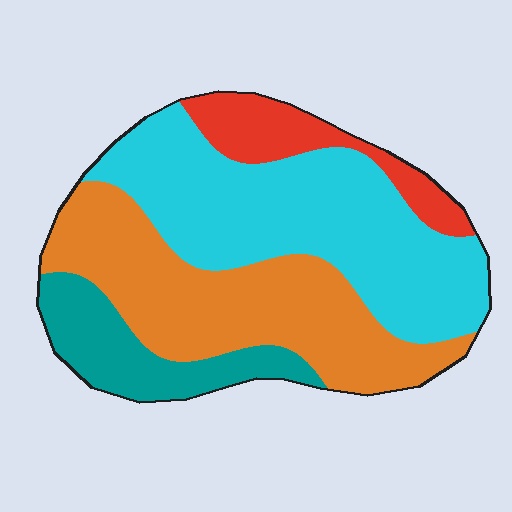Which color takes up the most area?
Cyan, at roughly 40%.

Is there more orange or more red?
Orange.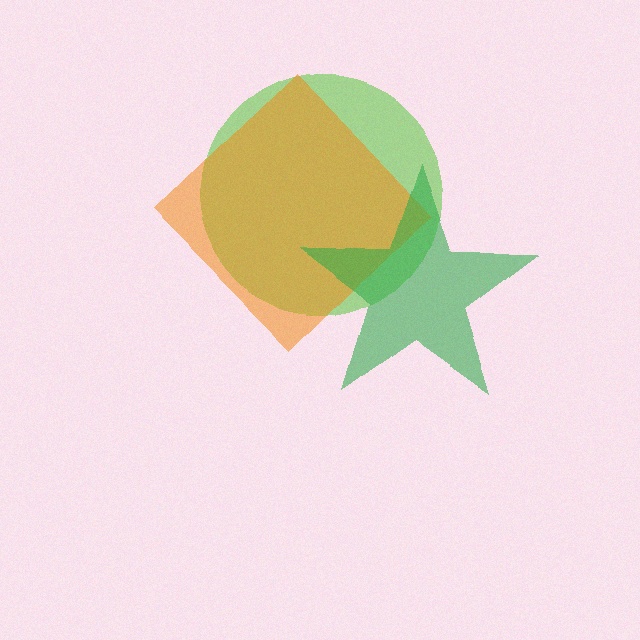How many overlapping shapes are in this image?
There are 3 overlapping shapes in the image.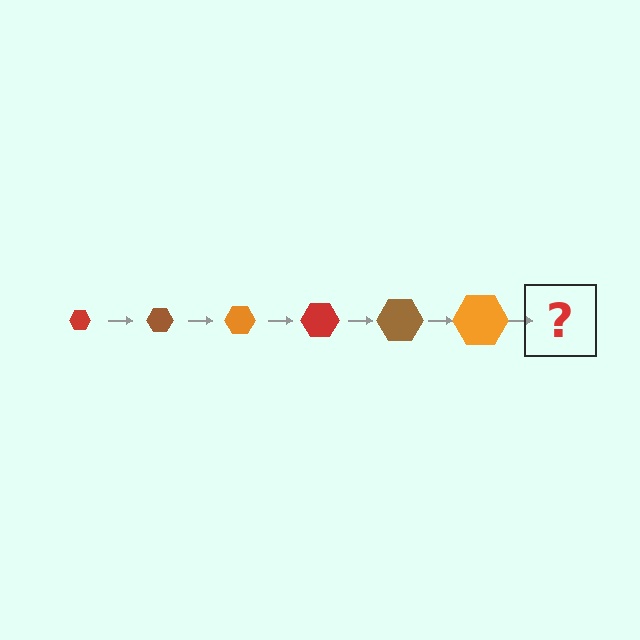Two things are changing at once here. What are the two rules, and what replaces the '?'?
The two rules are that the hexagon grows larger each step and the color cycles through red, brown, and orange. The '?' should be a red hexagon, larger than the previous one.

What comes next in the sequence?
The next element should be a red hexagon, larger than the previous one.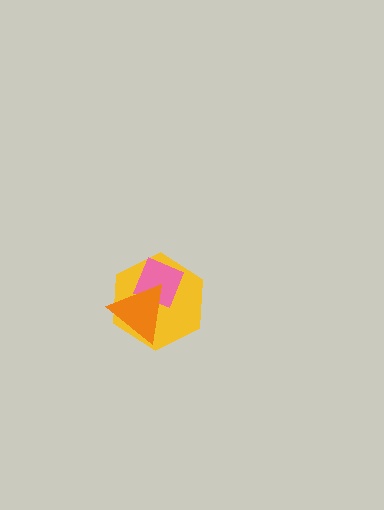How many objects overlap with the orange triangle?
2 objects overlap with the orange triangle.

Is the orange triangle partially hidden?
No, no other shape covers it.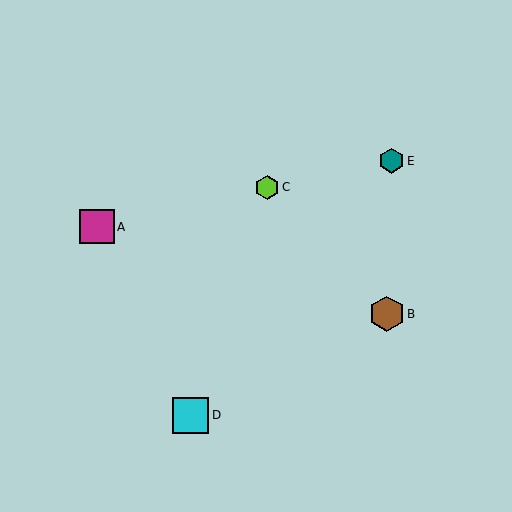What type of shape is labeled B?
Shape B is a brown hexagon.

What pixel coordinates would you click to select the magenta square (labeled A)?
Click at (97, 227) to select the magenta square A.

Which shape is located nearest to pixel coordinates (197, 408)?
The cyan square (labeled D) at (191, 415) is nearest to that location.